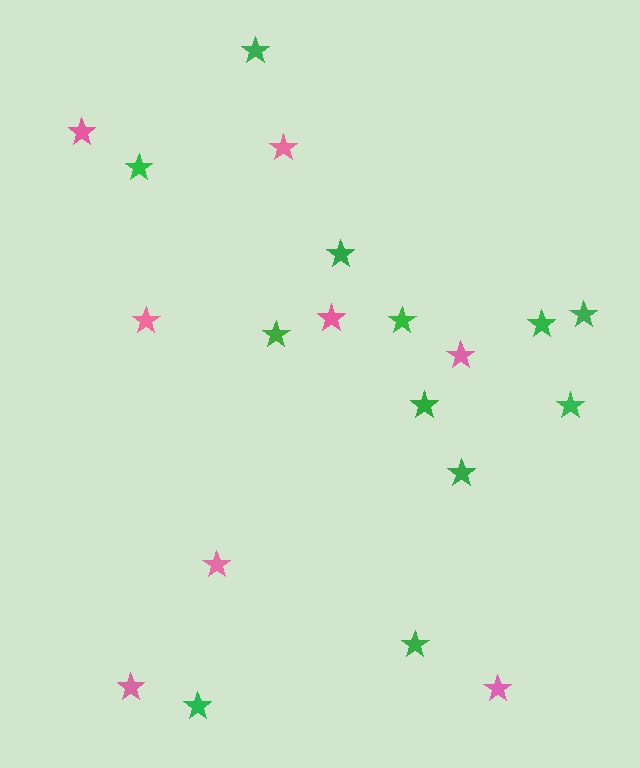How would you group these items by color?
There are 2 groups: one group of pink stars (8) and one group of green stars (12).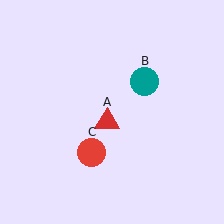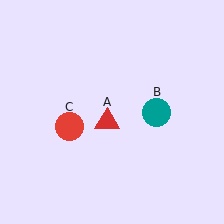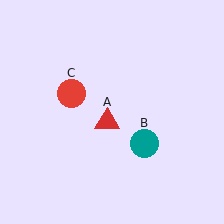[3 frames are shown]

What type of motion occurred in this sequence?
The teal circle (object B), red circle (object C) rotated clockwise around the center of the scene.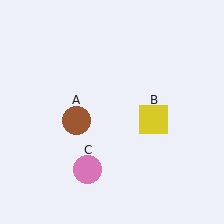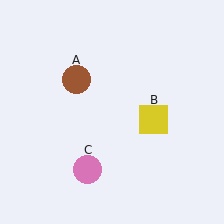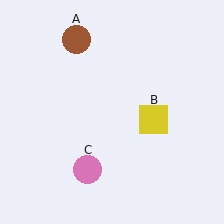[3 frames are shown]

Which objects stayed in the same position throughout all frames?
Yellow square (object B) and pink circle (object C) remained stationary.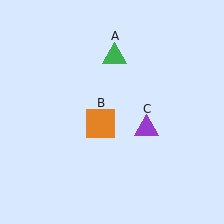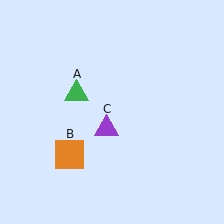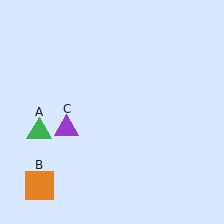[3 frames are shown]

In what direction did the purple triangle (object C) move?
The purple triangle (object C) moved left.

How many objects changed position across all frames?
3 objects changed position: green triangle (object A), orange square (object B), purple triangle (object C).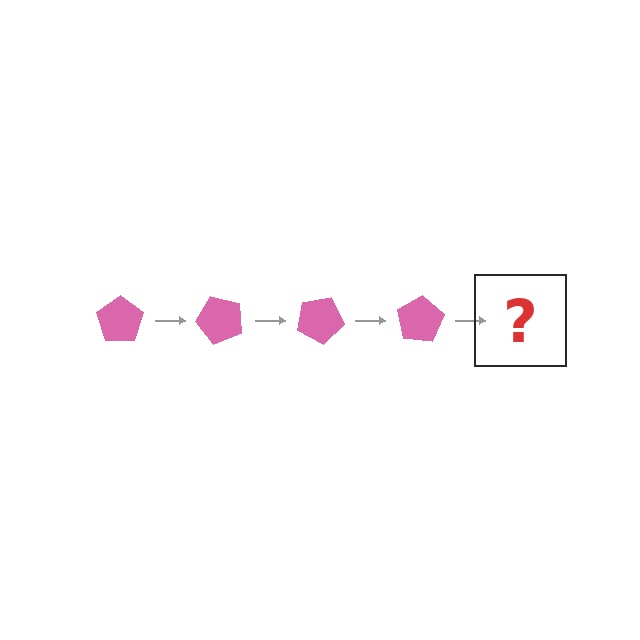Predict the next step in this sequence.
The next step is a pink pentagon rotated 200 degrees.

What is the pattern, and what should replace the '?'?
The pattern is that the pentagon rotates 50 degrees each step. The '?' should be a pink pentagon rotated 200 degrees.